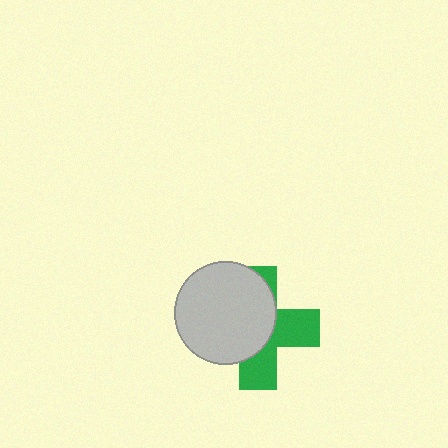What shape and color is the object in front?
The object in front is a light gray circle.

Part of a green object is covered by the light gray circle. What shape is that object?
It is a cross.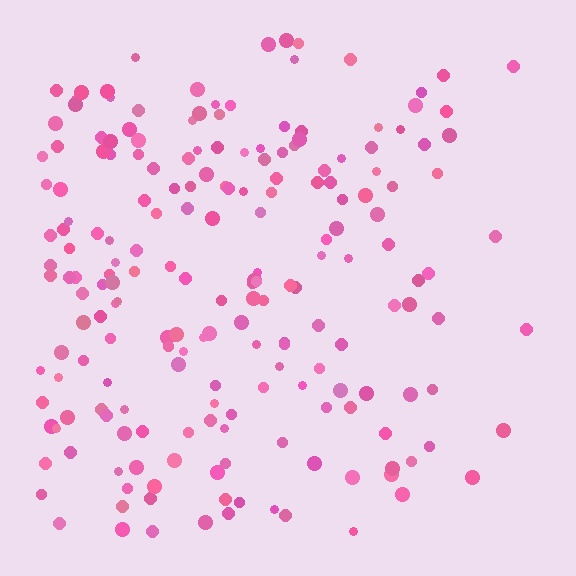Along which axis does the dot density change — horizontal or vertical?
Horizontal.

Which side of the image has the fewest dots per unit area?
The right.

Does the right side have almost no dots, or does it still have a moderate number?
Still a moderate number, just noticeably fewer than the left.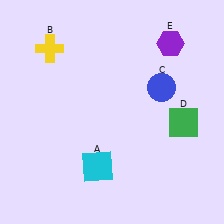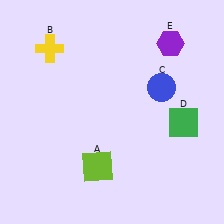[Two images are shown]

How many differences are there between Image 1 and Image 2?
There is 1 difference between the two images.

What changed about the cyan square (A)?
In Image 1, A is cyan. In Image 2, it changed to lime.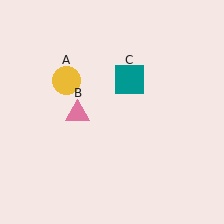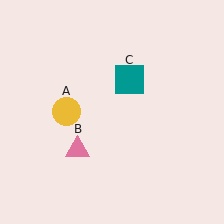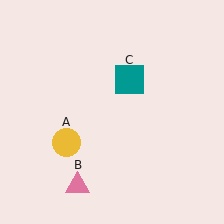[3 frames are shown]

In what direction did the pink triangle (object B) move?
The pink triangle (object B) moved down.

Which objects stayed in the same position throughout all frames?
Teal square (object C) remained stationary.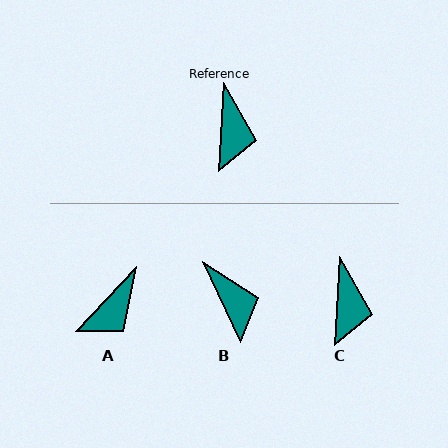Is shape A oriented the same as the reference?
No, it is off by about 40 degrees.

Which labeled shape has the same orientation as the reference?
C.